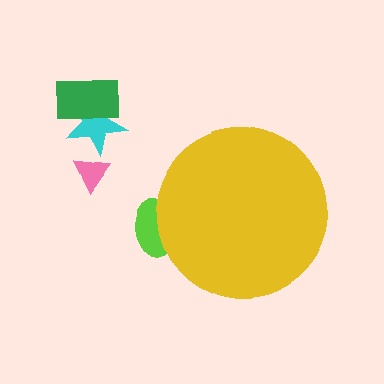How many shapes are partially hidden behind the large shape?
1 shape is partially hidden.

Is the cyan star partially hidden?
No, the cyan star is fully visible.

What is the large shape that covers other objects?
A yellow circle.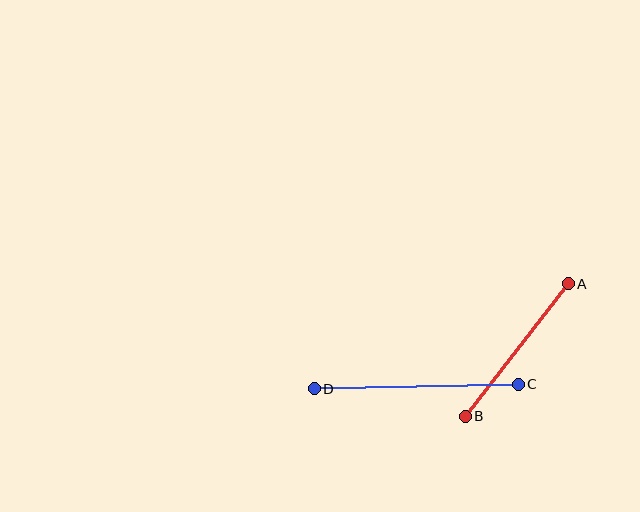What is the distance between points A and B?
The distance is approximately 168 pixels.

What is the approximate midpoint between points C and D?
The midpoint is at approximately (416, 387) pixels.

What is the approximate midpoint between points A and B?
The midpoint is at approximately (517, 350) pixels.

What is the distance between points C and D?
The distance is approximately 204 pixels.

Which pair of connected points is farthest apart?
Points C and D are farthest apart.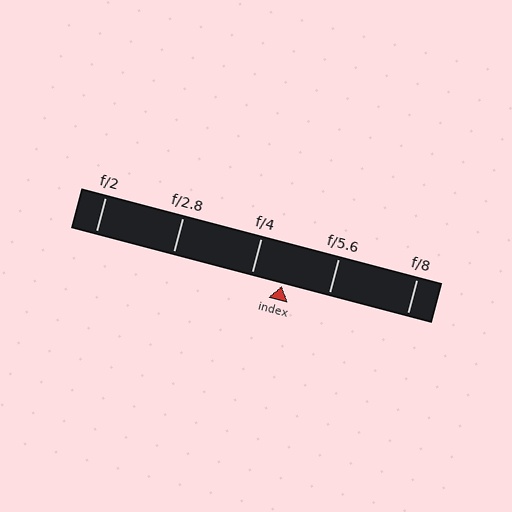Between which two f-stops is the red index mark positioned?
The index mark is between f/4 and f/5.6.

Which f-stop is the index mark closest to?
The index mark is closest to f/4.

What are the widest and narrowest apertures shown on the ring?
The widest aperture shown is f/2 and the narrowest is f/8.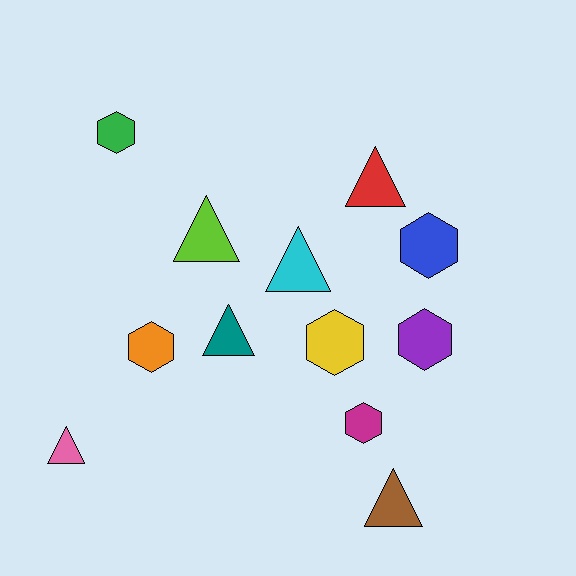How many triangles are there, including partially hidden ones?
There are 6 triangles.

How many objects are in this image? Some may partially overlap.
There are 12 objects.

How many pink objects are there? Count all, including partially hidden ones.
There is 1 pink object.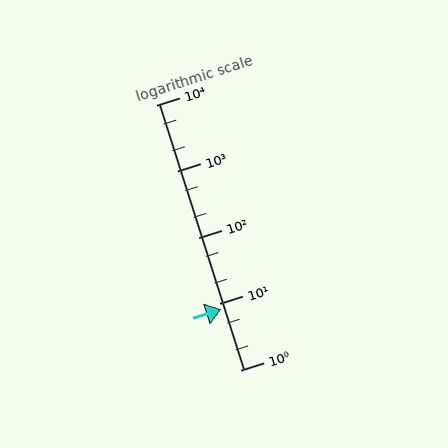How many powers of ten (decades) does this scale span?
The scale spans 4 decades, from 1 to 10000.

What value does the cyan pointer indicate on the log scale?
The pointer indicates approximately 8.1.